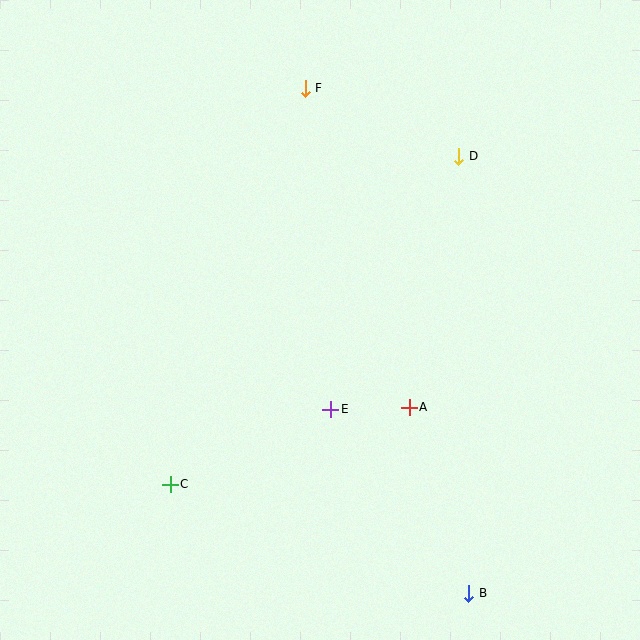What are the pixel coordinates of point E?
Point E is at (331, 409).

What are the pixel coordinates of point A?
Point A is at (409, 407).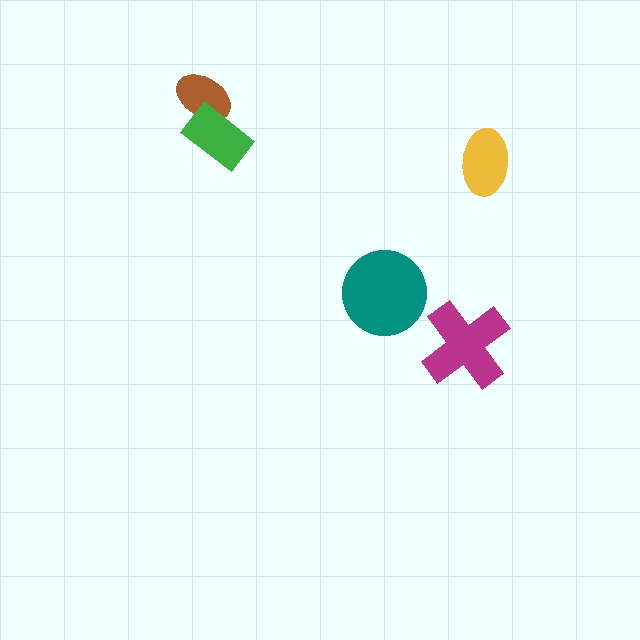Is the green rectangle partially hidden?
No, no other shape covers it.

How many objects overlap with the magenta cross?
0 objects overlap with the magenta cross.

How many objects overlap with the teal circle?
0 objects overlap with the teal circle.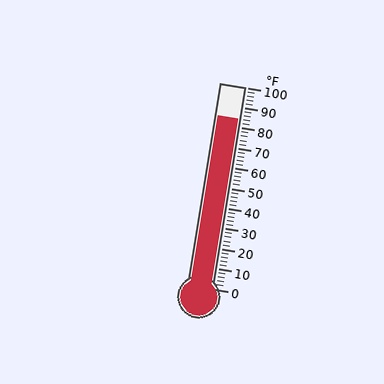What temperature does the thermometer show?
The thermometer shows approximately 84°F.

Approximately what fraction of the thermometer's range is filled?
The thermometer is filled to approximately 85% of its range.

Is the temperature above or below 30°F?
The temperature is above 30°F.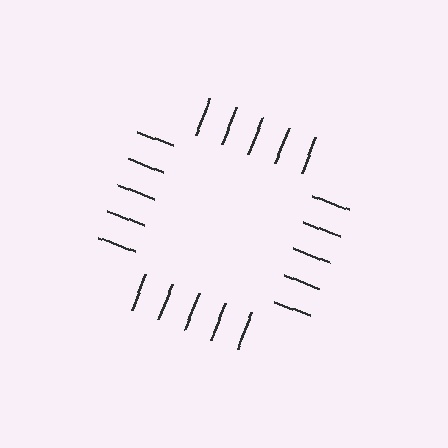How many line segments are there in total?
20 — 5 along each of the 4 edges.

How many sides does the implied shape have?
4 sides — the line-ends trace a square.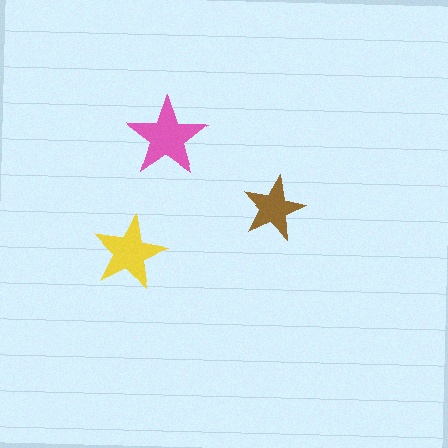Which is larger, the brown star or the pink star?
The pink one.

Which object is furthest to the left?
The yellow star is leftmost.